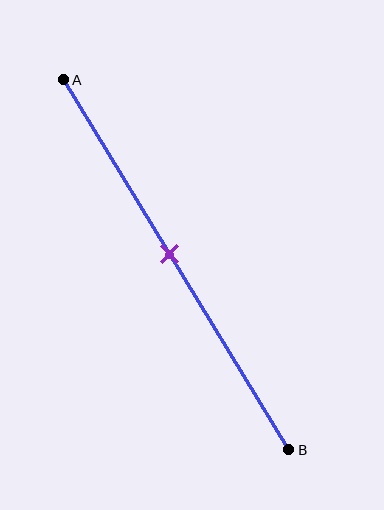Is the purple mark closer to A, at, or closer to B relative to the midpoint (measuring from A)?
The purple mark is approximately at the midpoint of segment AB.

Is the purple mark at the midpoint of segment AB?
Yes, the mark is approximately at the midpoint.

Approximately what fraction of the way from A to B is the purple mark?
The purple mark is approximately 45% of the way from A to B.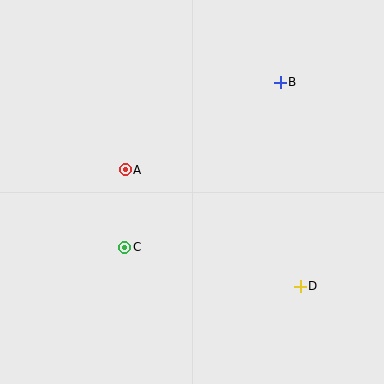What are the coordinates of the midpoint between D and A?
The midpoint between D and A is at (213, 228).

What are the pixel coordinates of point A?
Point A is at (125, 170).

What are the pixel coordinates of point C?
Point C is at (125, 247).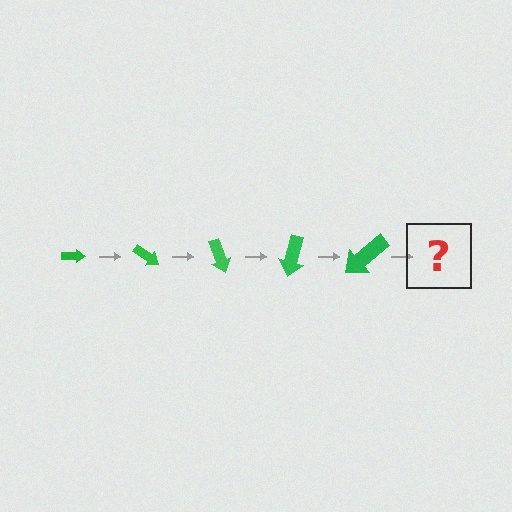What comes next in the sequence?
The next element should be an arrow, larger than the previous one and rotated 175 degrees from the start.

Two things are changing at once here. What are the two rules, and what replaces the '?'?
The two rules are that the arrow grows larger each step and it rotates 35 degrees each step. The '?' should be an arrow, larger than the previous one and rotated 175 degrees from the start.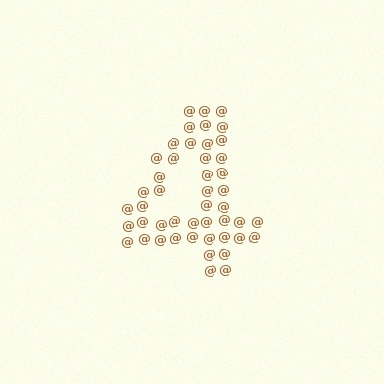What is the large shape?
The large shape is the digit 4.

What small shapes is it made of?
It is made of small at signs.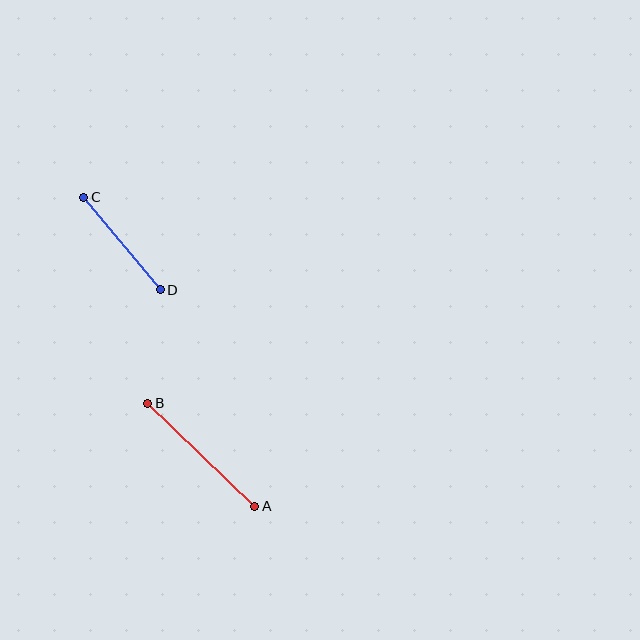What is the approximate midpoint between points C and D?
The midpoint is at approximately (122, 244) pixels.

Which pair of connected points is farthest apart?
Points A and B are farthest apart.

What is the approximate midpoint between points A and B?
The midpoint is at approximately (201, 455) pixels.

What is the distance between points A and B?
The distance is approximately 148 pixels.